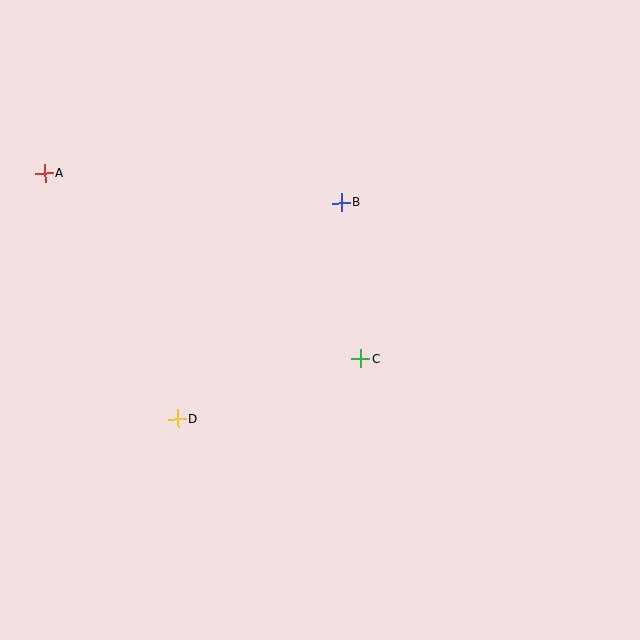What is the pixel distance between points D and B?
The distance between D and B is 272 pixels.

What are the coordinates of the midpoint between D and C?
The midpoint between D and C is at (269, 389).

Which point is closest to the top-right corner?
Point B is closest to the top-right corner.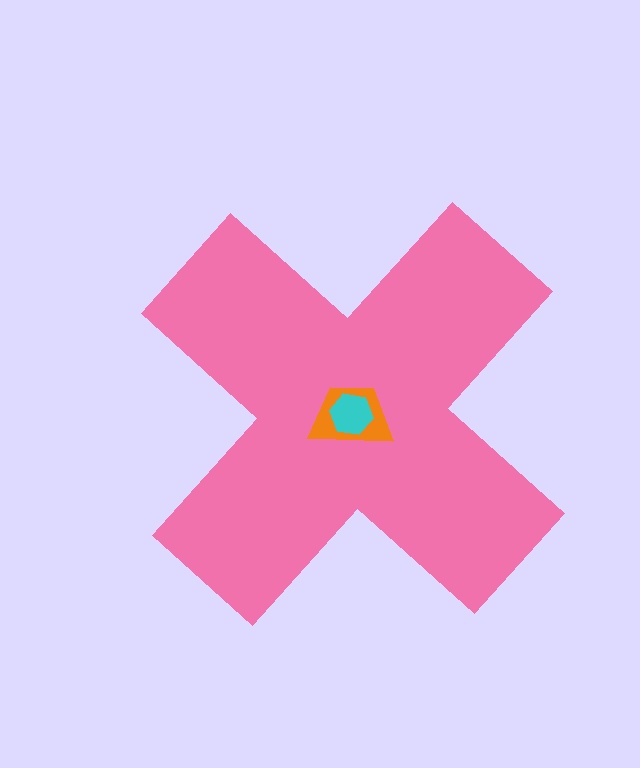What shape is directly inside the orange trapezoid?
The cyan hexagon.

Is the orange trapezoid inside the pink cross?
Yes.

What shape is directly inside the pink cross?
The orange trapezoid.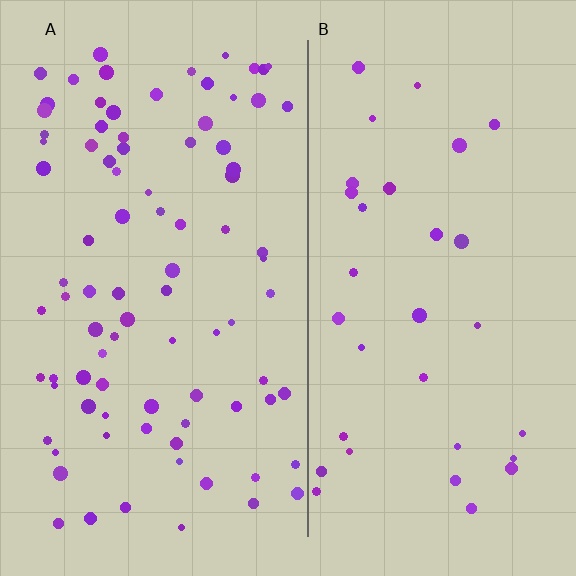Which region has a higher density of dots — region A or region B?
A (the left).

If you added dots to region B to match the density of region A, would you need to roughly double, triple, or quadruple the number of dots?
Approximately triple.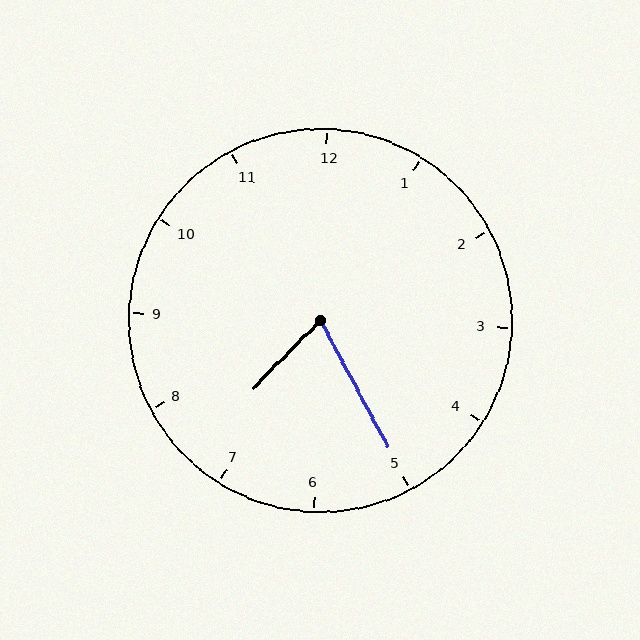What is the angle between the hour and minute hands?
Approximately 72 degrees.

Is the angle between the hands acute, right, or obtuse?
It is acute.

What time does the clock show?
7:25.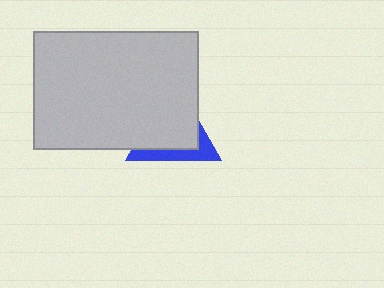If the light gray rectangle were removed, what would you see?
You would see the complete blue triangle.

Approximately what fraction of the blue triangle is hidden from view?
Roughly 69% of the blue triangle is hidden behind the light gray rectangle.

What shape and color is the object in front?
The object in front is a light gray rectangle.